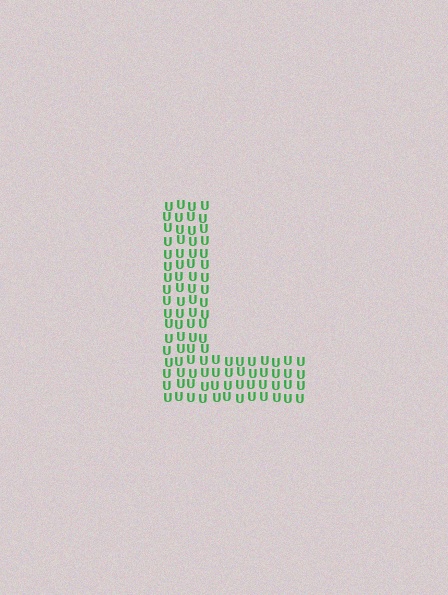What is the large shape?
The large shape is the letter L.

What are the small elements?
The small elements are letter U's.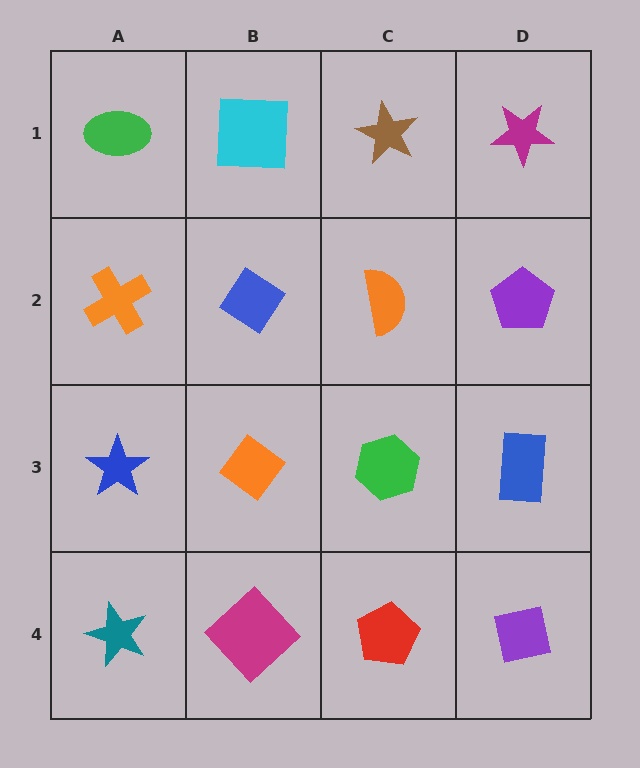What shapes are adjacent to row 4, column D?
A blue rectangle (row 3, column D), a red pentagon (row 4, column C).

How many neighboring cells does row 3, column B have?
4.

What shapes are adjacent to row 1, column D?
A purple pentagon (row 2, column D), a brown star (row 1, column C).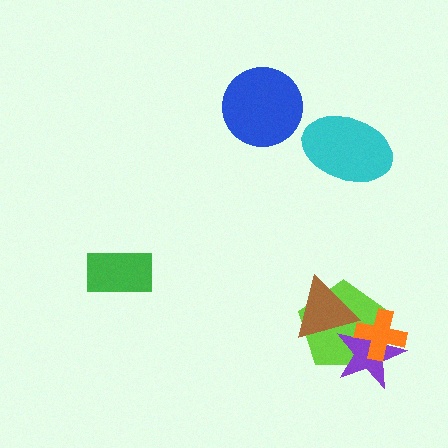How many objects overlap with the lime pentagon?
3 objects overlap with the lime pentagon.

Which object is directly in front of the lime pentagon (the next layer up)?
The purple star is directly in front of the lime pentagon.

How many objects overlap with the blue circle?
0 objects overlap with the blue circle.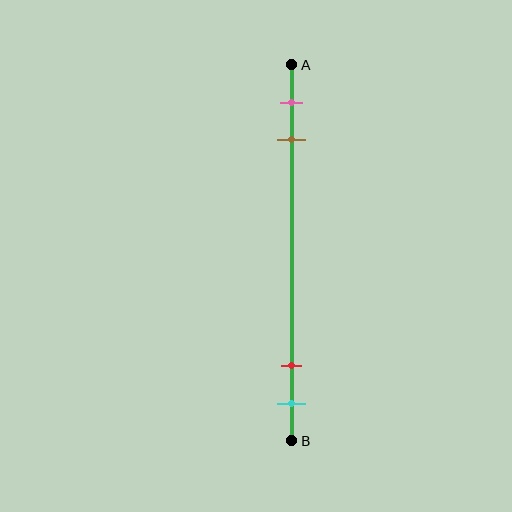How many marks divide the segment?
There are 4 marks dividing the segment.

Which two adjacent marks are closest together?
The red and cyan marks are the closest adjacent pair.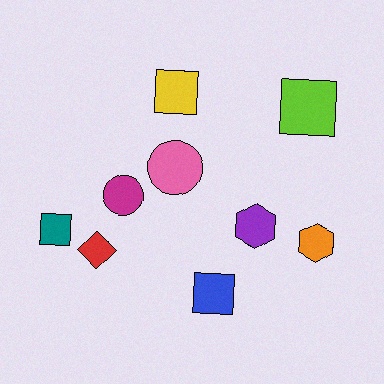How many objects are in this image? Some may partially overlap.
There are 9 objects.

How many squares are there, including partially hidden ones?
There are 4 squares.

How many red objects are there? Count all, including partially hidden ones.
There is 1 red object.